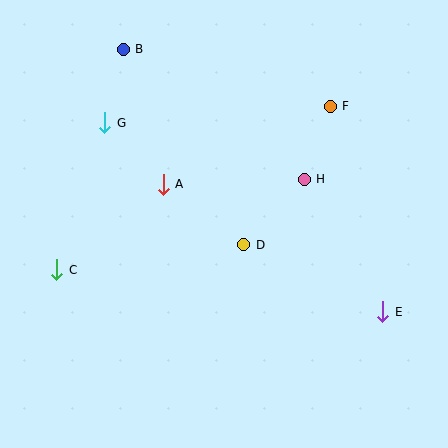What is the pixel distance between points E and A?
The distance between E and A is 254 pixels.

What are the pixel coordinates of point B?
Point B is at (123, 49).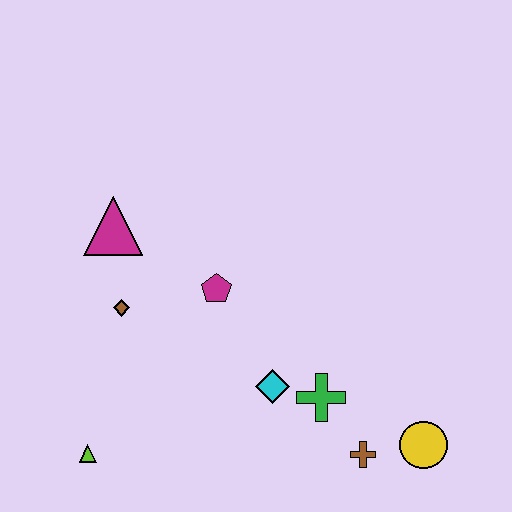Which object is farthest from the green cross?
The magenta triangle is farthest from the green cross.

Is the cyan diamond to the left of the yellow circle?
Yes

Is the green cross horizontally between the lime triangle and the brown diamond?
No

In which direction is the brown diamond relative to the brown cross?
The brown diamond is to the left of the brown cross.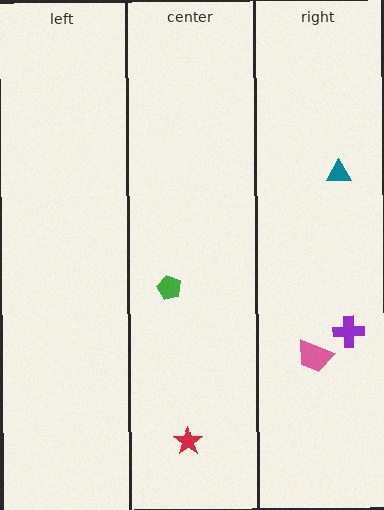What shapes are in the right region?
The teal triangle, the pink trapezoid, the purple cross.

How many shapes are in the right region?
3.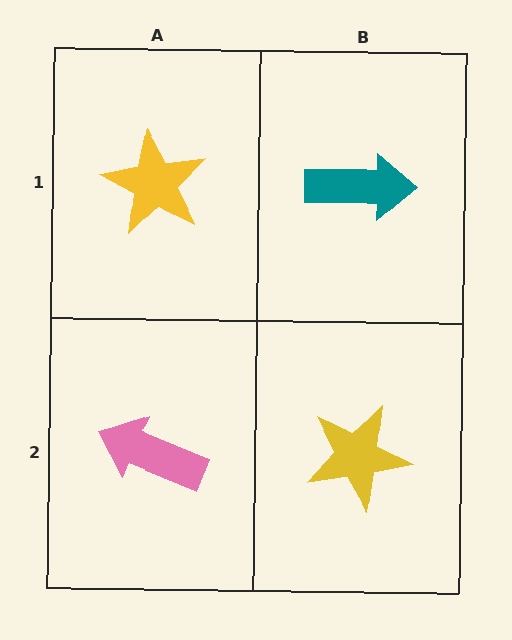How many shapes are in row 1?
2 shapes.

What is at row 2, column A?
A pink arrow.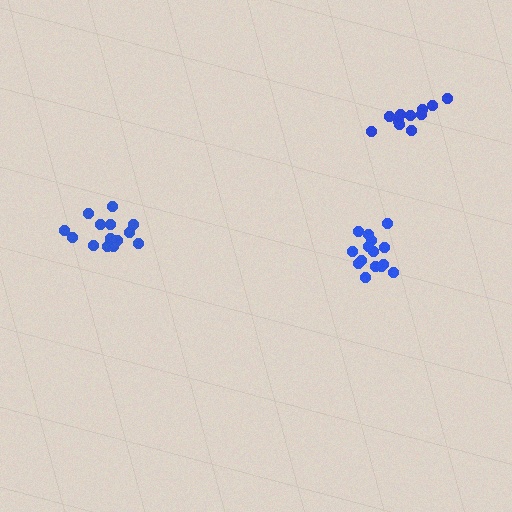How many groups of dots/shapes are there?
There are 3 groups.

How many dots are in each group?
Group 1: 15 dots, Group 2: 11 dots, Group 3: 16 dots (42 total).